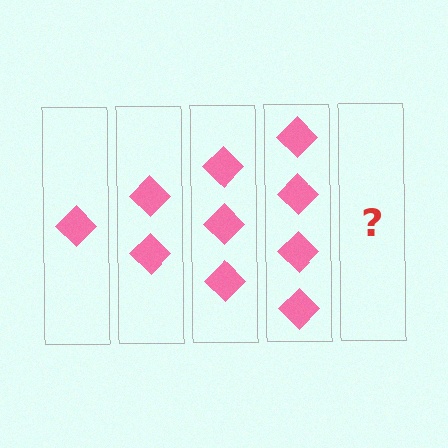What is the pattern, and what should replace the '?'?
The pattern is that each step adds one more diamond. The '?' should be 5 diamonds.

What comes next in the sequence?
The next element should be 5 diamonds.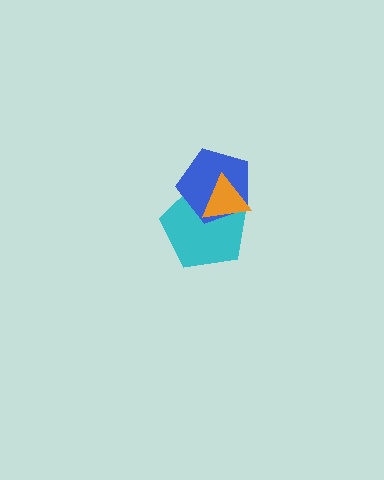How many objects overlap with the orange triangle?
2 objects overlap with the orange triangle.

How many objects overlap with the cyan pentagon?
2 objects overlap with the cyan pentagon.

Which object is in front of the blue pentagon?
The orange triangle is in front of the blue pentagon.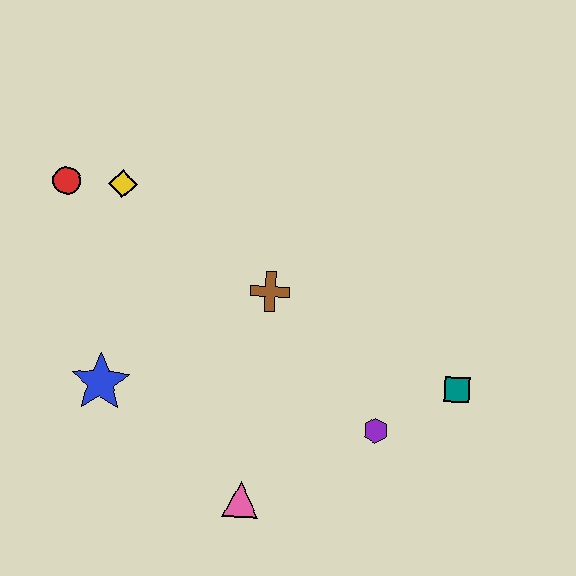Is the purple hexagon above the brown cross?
No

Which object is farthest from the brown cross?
The red circle is farthest from the brown cross.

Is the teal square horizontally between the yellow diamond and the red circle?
No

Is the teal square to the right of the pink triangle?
Yes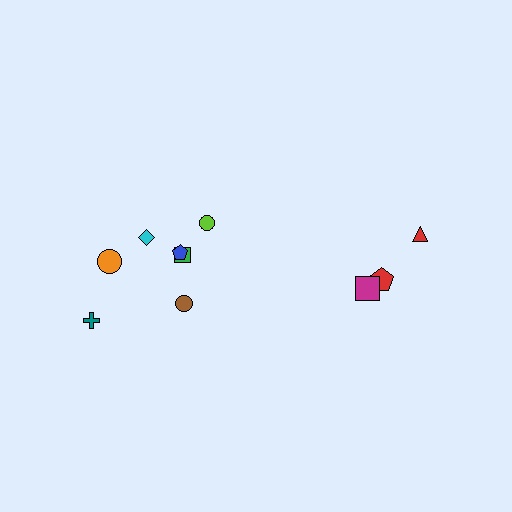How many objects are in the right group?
There are 3 objects.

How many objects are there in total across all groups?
There are 10 objects.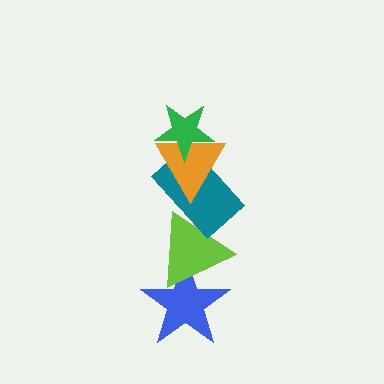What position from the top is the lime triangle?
The lime triangle is 4th from the top.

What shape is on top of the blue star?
The lime triangle is on top of the blue star.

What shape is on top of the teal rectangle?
The orange triangle is on top of the teal rectangle.